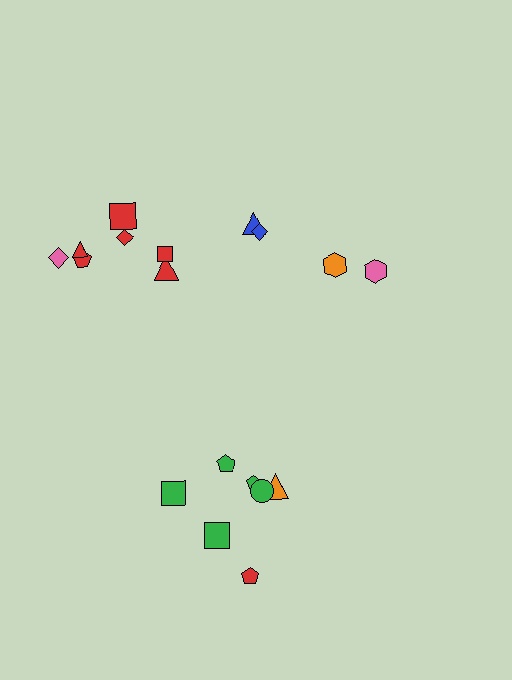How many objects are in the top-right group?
There are 4 objects.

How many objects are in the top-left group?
There are 7 objects.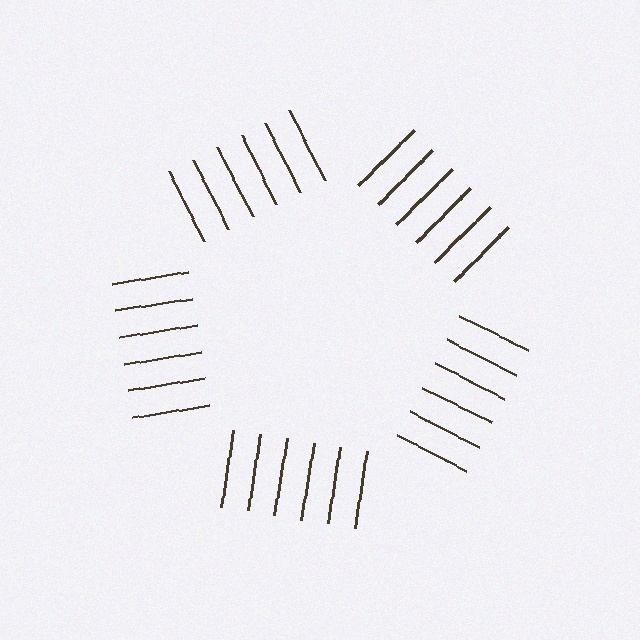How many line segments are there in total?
30 — 6 along each of the 5 edges.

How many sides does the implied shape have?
5 sides — the line-ends trace a pentagon.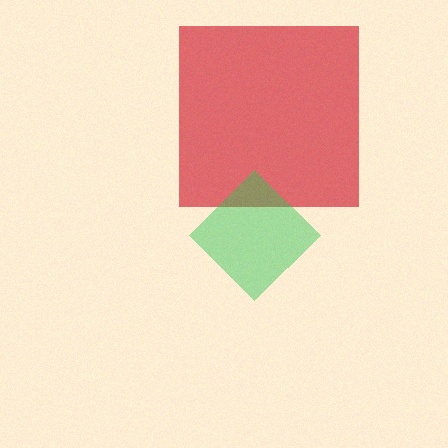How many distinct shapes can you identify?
There are 2 distinct shapes: a red square, a green diamond.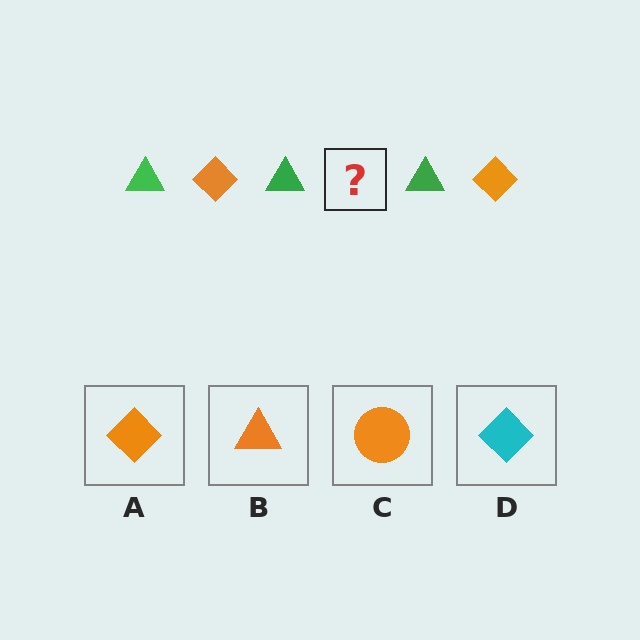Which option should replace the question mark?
Option A.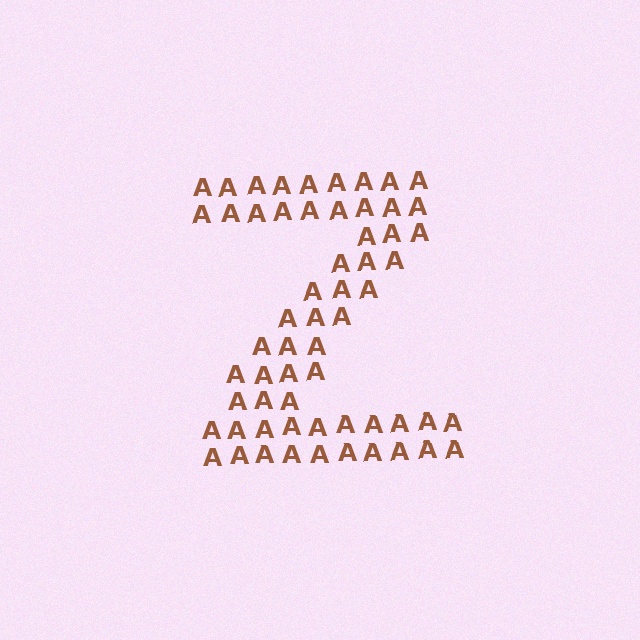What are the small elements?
The small elements are letter A's.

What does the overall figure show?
The overall figure shows the letter Z.